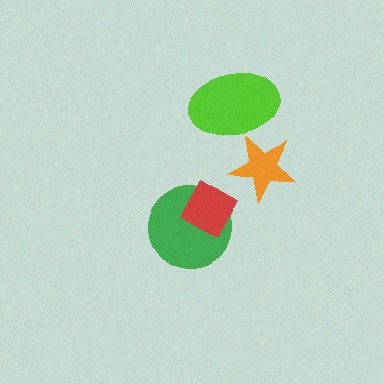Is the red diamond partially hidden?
No, no other shape covers it.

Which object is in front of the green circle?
The red diamond is in front of the green circle.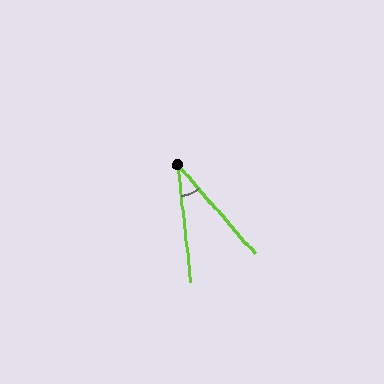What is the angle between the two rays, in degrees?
Approximately 35 degrees.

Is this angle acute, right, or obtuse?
It is acute.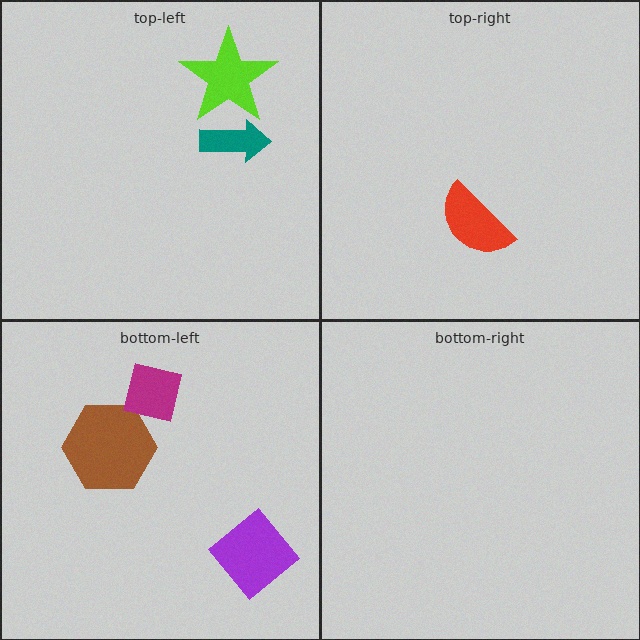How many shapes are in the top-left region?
2.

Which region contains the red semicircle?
The top-right region.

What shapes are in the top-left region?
The teal arrow, the lime star.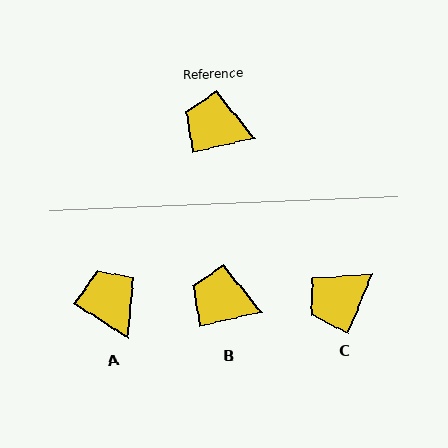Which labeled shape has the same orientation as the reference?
B.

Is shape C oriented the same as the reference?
No, it is off by about 55 degrees.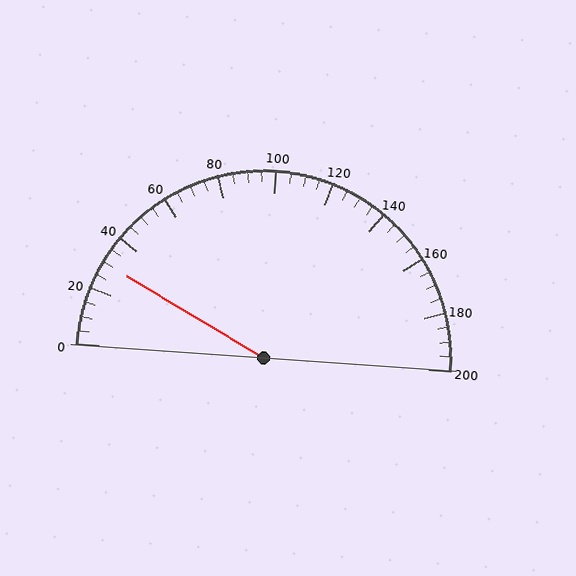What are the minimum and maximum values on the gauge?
The gauge ranges from 0 to 200.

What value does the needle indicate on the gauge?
The needle indicates approximately 30.